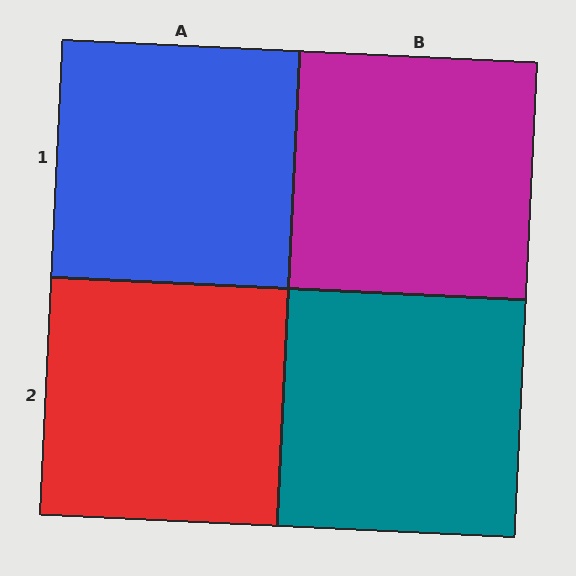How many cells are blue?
1 cell is blue.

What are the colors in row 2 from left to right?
Red, teal.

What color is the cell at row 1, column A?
Blue.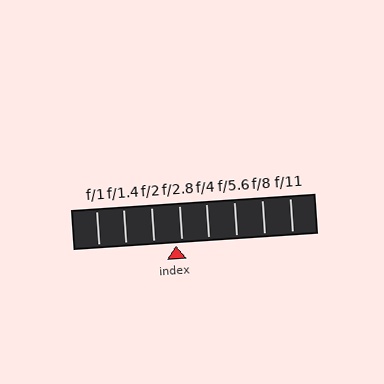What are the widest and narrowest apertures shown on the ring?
The widest aperture shown is f/1 and the narrowest is f/11.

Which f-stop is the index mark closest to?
The index mark is closest to f/2.8.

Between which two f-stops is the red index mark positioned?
The index mark is between f/2 and f/2.8.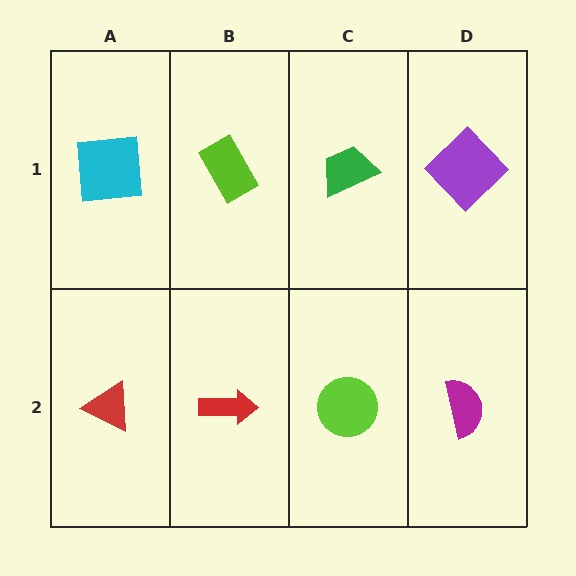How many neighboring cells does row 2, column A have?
2.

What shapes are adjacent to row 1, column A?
A red triangle (row 2, column A), a lime rectangle (row 1, column B).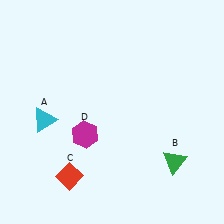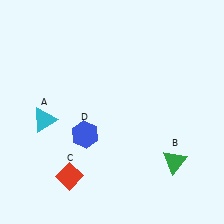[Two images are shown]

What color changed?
The hexagon (D) changed from magenta in Image 1 to blue in Image 2.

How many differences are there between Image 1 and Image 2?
There is 1 difference between the two images.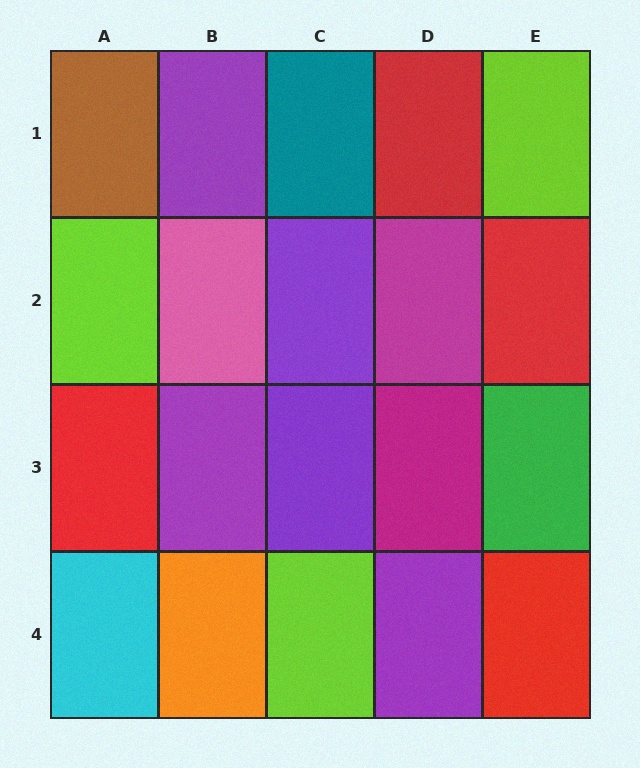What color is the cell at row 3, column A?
Red.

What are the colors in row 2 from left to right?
Lime, pink, purple, magenta, red.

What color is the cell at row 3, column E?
Green.